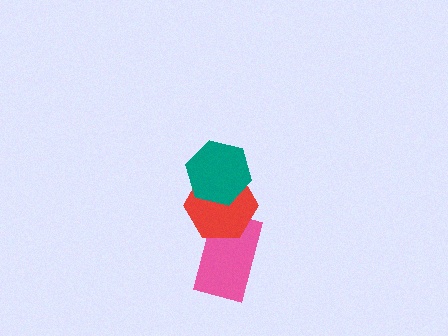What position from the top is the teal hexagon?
The teal hexagon is 1st from the top.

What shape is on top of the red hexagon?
The teal hexagon is on top of the red hexagon.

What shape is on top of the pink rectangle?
The red hexagon is on top of the pink rectangle.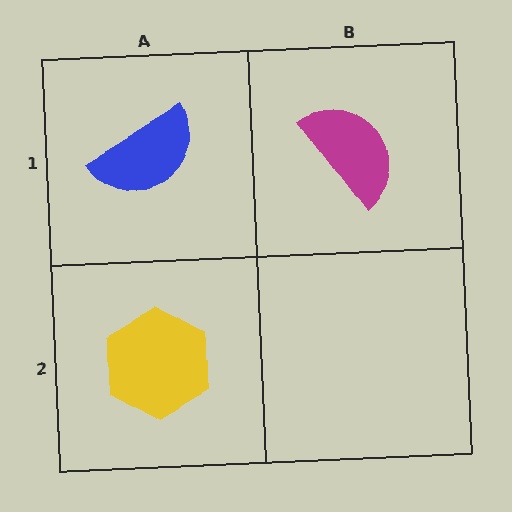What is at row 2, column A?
A yellow hexagon.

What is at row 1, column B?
A magenta semicircle.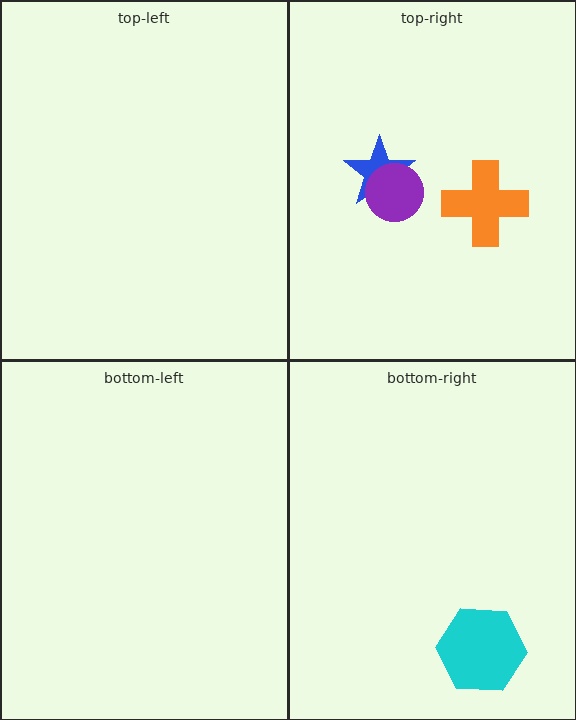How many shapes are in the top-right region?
3.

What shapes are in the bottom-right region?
The cyan hexagon.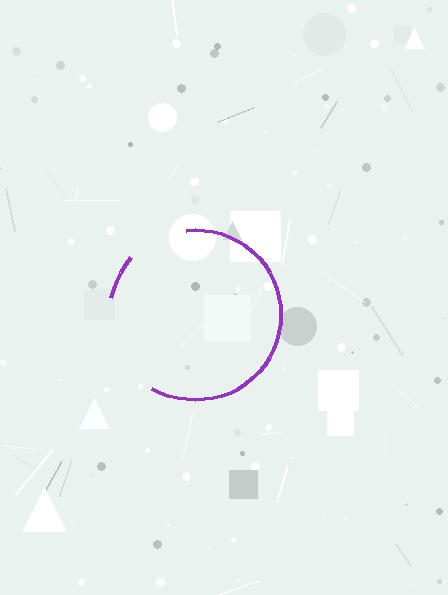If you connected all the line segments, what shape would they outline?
They would outline a circle.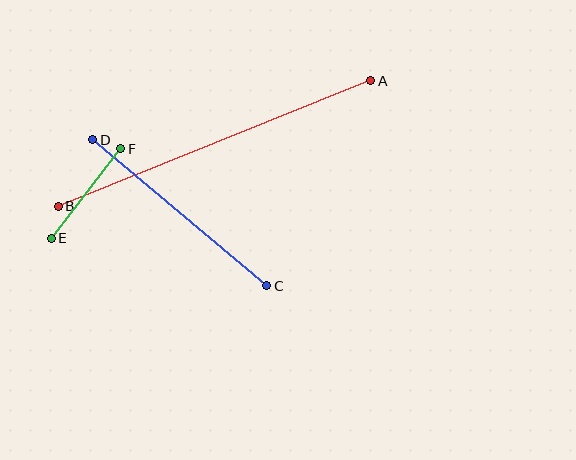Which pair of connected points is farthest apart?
Points A and B are farthest apart.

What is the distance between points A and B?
The distance is approximately 337 pixels.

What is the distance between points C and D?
The distance is approximately 227 pixels.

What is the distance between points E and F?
The distance is approximately 113 pixels.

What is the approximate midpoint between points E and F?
The midpoint is at approximately (86, 194) pixels.